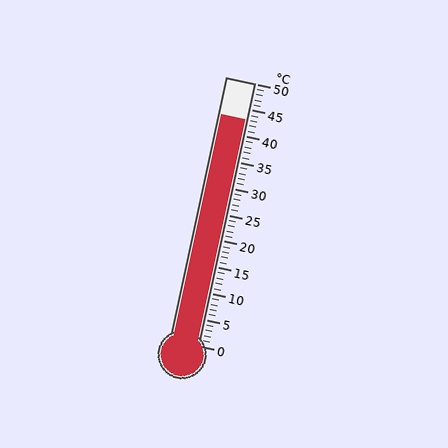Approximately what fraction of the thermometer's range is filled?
The thermometer is filled to approximately 85% of its range.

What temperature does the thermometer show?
The thermometer shows approximately 43°C.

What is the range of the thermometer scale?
The thermometer scale ranges from 0°C to 50°C.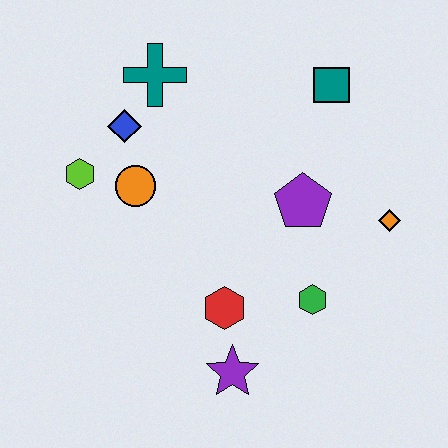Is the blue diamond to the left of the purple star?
Yes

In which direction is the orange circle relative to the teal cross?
The orange circle is below the teal cross.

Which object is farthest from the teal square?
The purple star is farthest from the teal square.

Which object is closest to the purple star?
The red hexagon is closest to the purple star.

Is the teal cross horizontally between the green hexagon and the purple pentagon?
No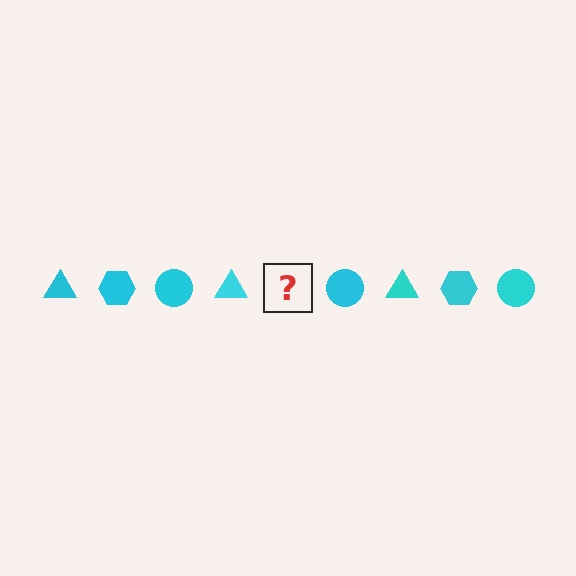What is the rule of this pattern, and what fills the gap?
The rule is that the pattern cycles through triangle, hexagon, circle shapes in cyan. The gap should be filled with a cyan hexagon.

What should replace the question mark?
The question mark should be replaced with a cyan hexagon.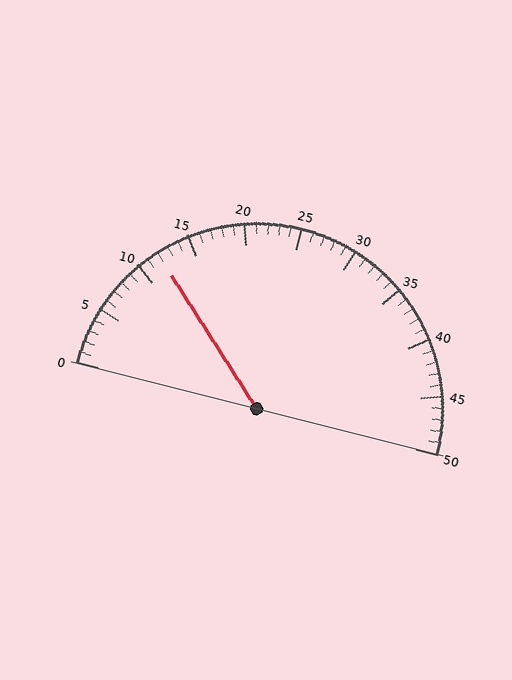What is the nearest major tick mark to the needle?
The nearest major tick mark is 10.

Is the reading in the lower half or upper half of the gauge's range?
The reading is in the lower half of the range (0 to 50).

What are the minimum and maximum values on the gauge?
The gauge ranges from 0 to 50.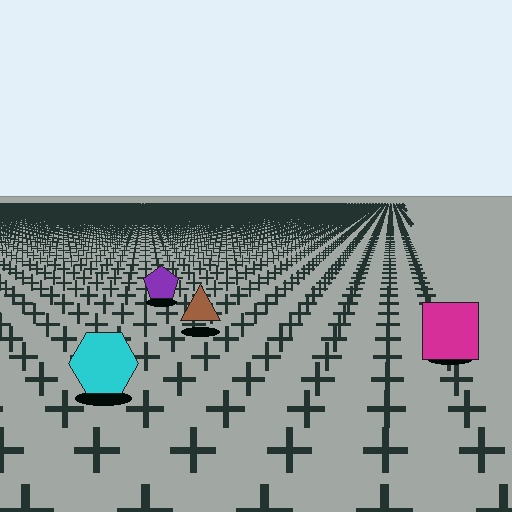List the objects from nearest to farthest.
From nearest to farthest: the cyan hexagon, the magenta square, the brown triangle, the purple pentagon.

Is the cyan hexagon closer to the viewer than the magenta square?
Yes. The cyan hexagon is closer — you can tell from the texture gradient: the ground texture is coarser near it.